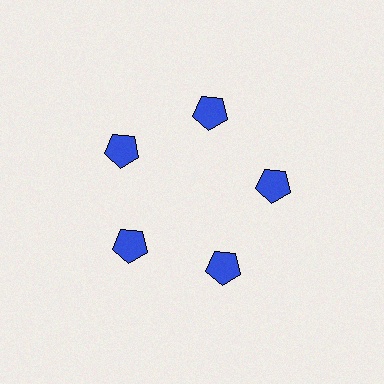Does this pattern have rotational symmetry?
Yes, this pattern has 5-fold rotational symmetry. It looks the same after rotating 72 degrees around the center.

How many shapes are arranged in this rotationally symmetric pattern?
There are 5 shapes, arranged in 5 groups of 1.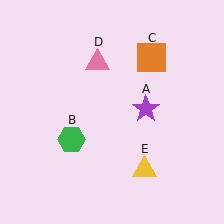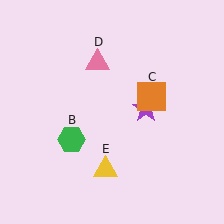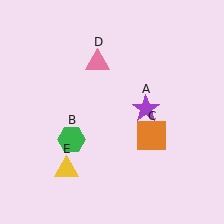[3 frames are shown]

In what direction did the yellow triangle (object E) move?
The yellow triangle (object E) moved left.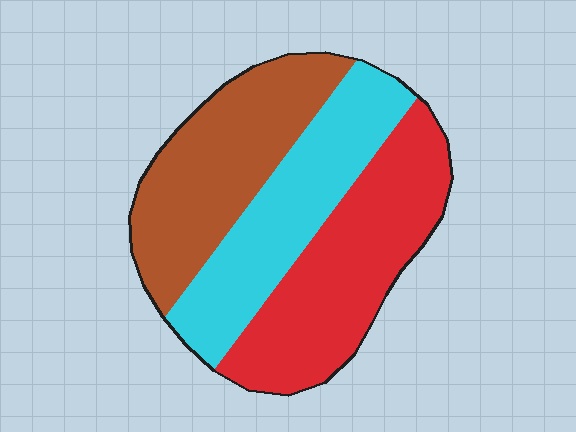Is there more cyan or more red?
Red.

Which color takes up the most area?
Red, at roughly 35%.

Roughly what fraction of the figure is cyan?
Cyan covers 30% of the figure.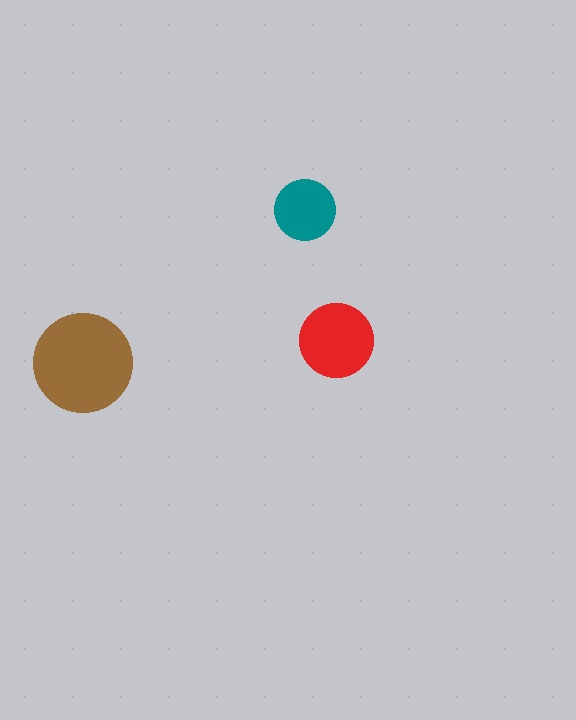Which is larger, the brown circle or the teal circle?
The brown one.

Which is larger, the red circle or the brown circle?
The brown one.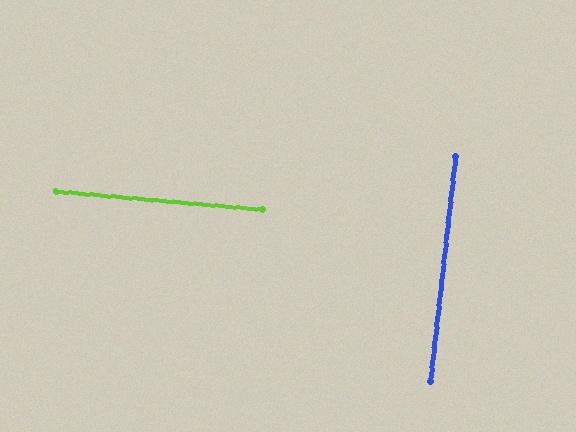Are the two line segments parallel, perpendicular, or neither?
Perpendicular — they meet at approximately 89°.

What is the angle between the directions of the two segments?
Approximately 89 degrees.